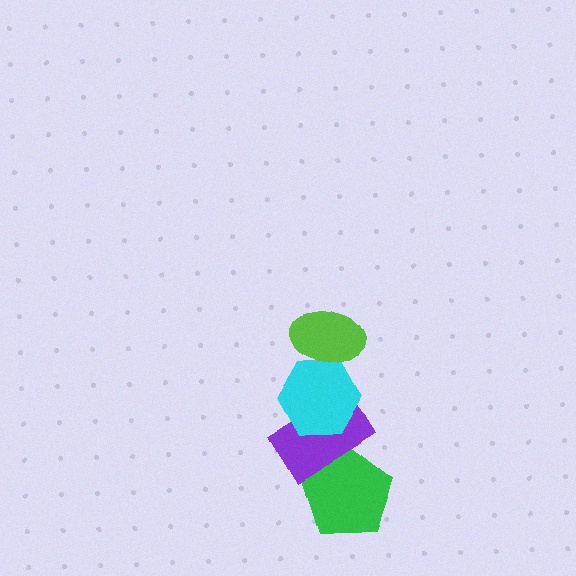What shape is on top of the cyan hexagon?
The lime ellipse is on top of the cyan hexagon.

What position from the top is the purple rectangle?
The purple rectangle is 3rd from the top.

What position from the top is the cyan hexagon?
The cyan hexagon is 2nd from the top.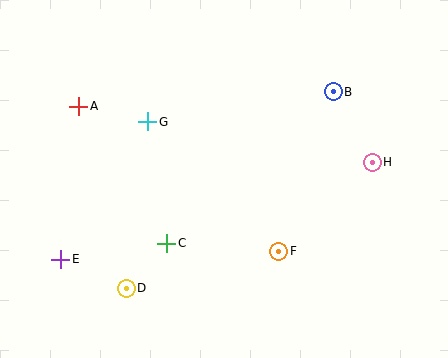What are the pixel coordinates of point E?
Point E is at (61, 259).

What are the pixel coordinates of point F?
Point F is at (279, 251).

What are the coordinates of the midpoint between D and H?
The midpoint between D and H is at (249, 225).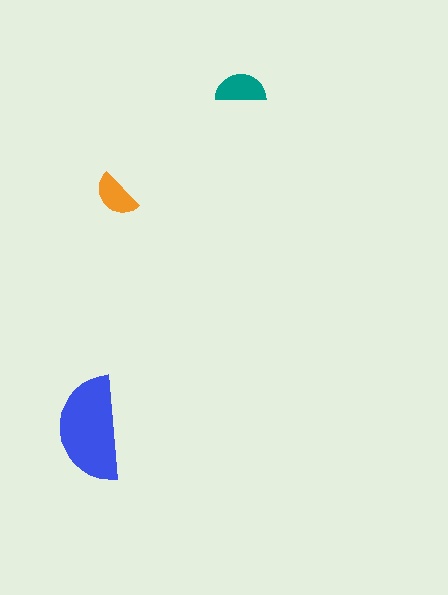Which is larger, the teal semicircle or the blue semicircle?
The blue one.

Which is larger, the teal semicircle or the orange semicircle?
The teal one.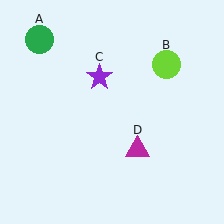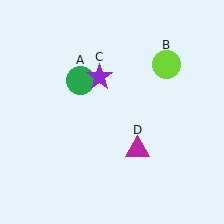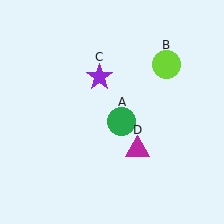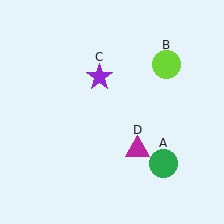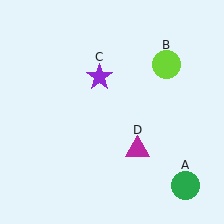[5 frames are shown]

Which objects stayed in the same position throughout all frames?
Lime circle (object B) and purple star (object C) and magenta triangle (object D) remained stationary.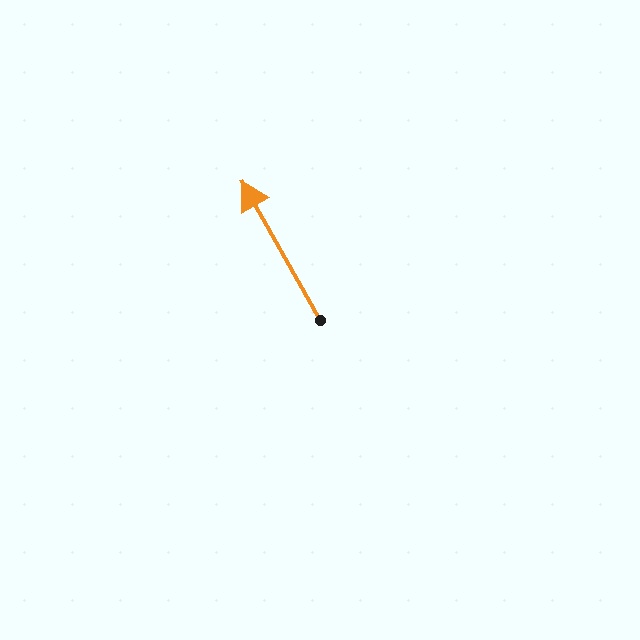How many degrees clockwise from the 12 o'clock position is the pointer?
Approximately 331 degrees.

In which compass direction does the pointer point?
Northwest.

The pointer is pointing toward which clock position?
Roughly 11 o'clock.